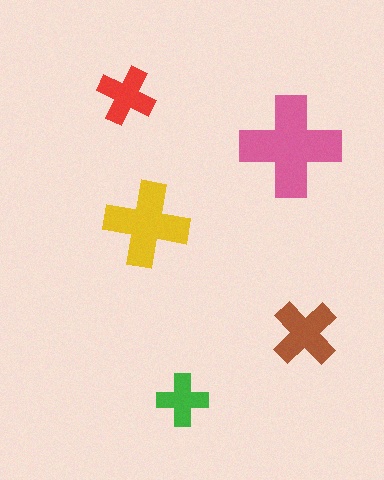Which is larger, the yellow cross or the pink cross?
The pink one.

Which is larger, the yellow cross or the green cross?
The yellow one.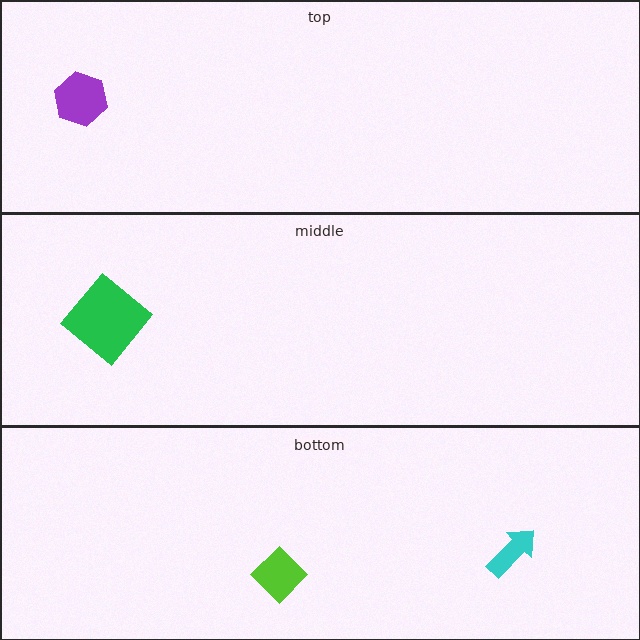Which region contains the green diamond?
The middle region.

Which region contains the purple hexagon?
The top region.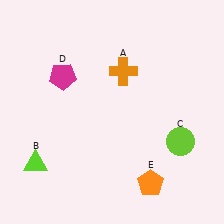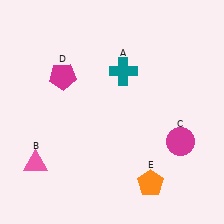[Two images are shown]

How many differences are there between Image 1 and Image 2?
There are 3 differences between the two images.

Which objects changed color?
A changed from orange to teal. B changed from lime to pink. C changed from lime to magenta.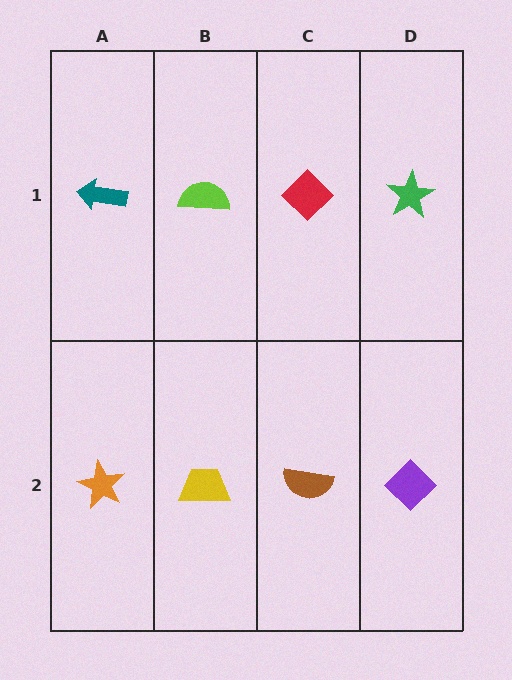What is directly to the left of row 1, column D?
A red diamond.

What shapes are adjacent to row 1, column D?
A purple diamond (row 2, column D), a red diamond (row 1, column C).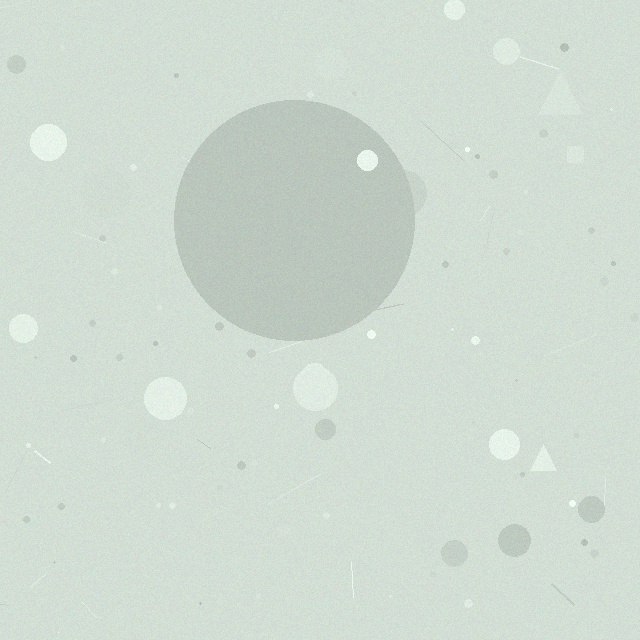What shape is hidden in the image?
A circle is hidden in the image.